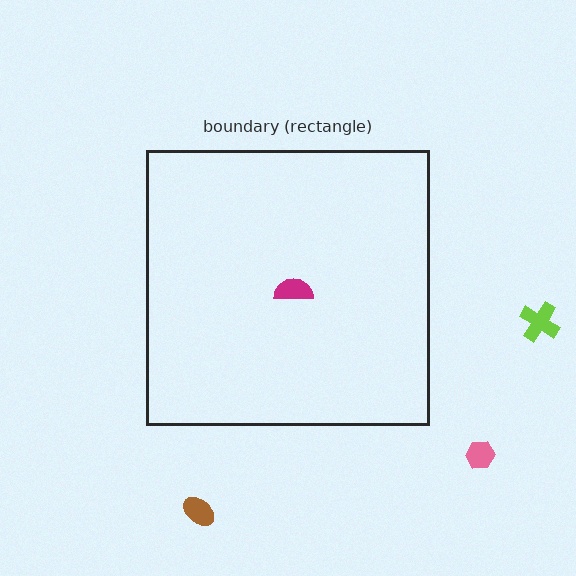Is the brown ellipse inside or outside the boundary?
Outside.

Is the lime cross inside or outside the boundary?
Outside.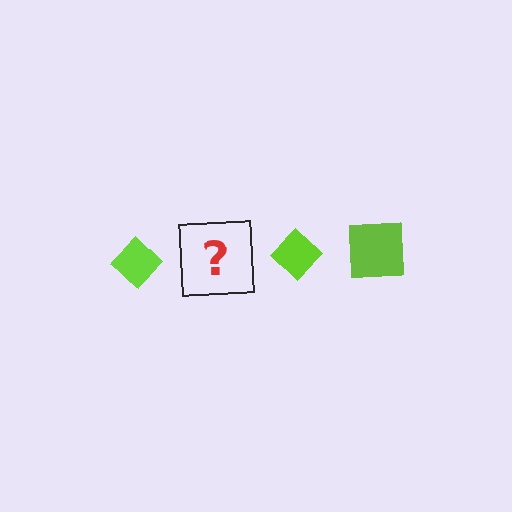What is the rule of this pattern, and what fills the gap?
The rule is that the pattern cycles through diamond, square shapes in lime. The gap should be filled with a lime square.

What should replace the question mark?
The question mark should be replaced with a lime square.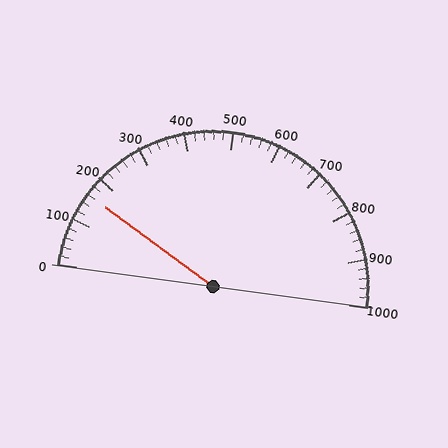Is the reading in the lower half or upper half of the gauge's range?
The reading is in the lower half of the range (0 to 1000).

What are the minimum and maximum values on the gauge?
The gauge ranges from 0 to 1000.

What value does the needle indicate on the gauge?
The needle indicates approximately 160.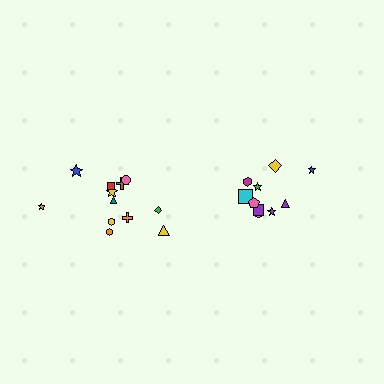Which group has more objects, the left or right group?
The left group.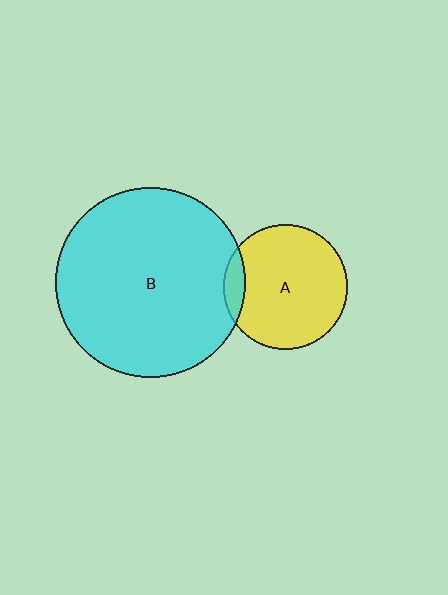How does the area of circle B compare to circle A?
Approximately 2.3 times.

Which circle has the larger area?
Circle B (cyan).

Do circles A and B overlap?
Yes.